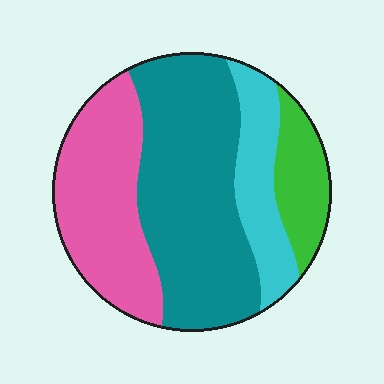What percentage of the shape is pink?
Pink covers 29% of the shape.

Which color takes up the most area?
Teal, at roughly 45%.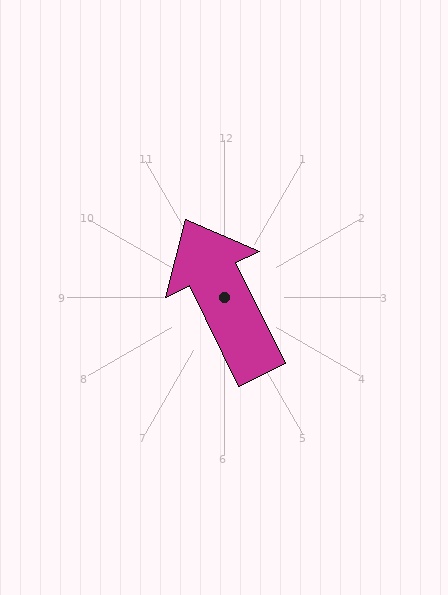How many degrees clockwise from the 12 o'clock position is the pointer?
Approximately 334 degrees.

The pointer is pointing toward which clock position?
Roughly 11 o'clock.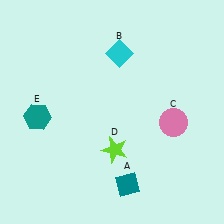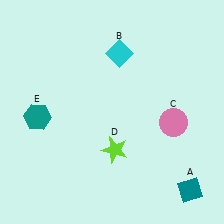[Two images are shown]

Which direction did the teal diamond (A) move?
The teal diamond (A) moved right.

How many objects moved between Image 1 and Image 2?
1 object moved between the two images.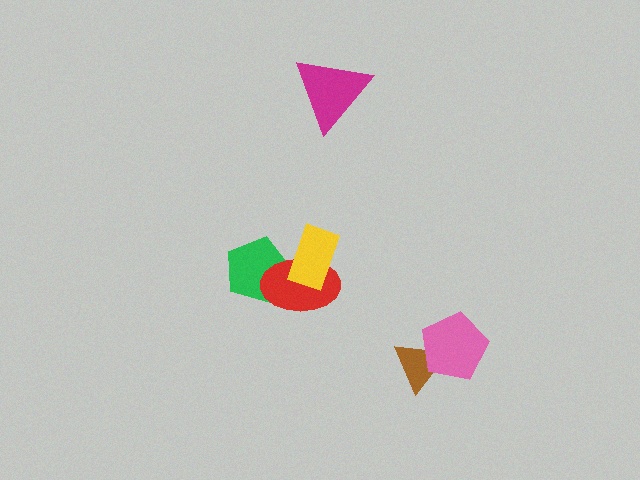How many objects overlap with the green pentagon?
2 objects overlap with the green pentagon.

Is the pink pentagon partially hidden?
No, no other shape covers it.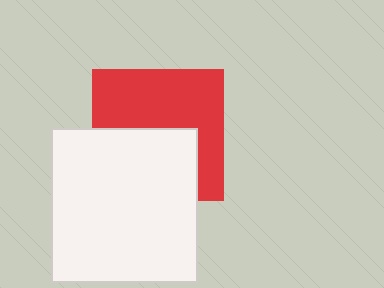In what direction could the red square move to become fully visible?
The red square could move up. That would shift it out from behind the white rectangle entirely.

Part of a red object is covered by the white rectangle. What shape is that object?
It is a square.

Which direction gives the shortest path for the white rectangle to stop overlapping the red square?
Moving down gives the shortest separation.